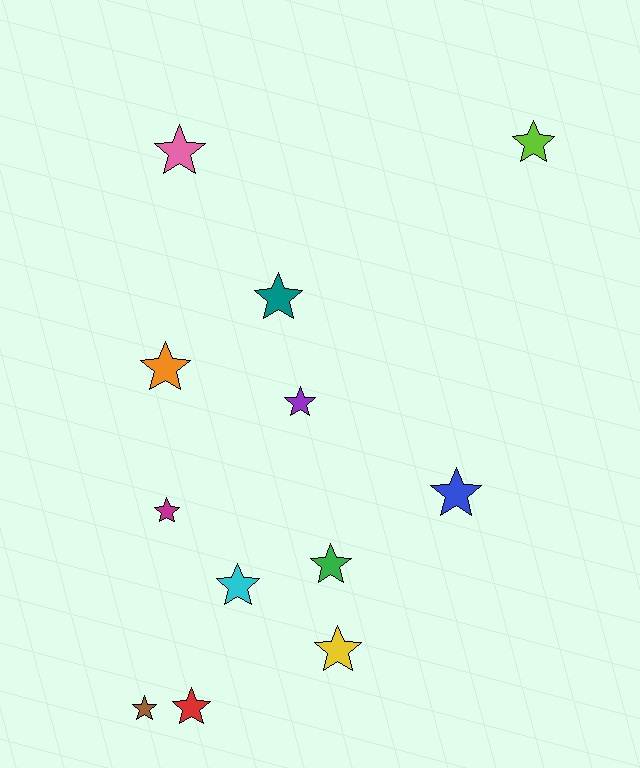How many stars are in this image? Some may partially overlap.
There are 12 stars.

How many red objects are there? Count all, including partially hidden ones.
There is 1 red object.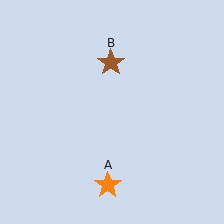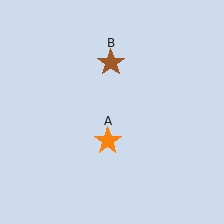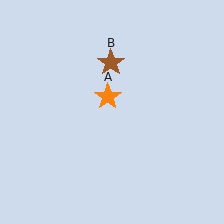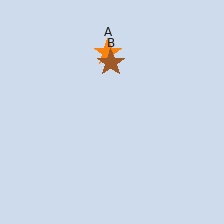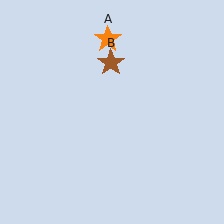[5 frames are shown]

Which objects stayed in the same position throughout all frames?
Brown star (object B) remained stationary.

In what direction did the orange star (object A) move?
The orange star (object A) moved up.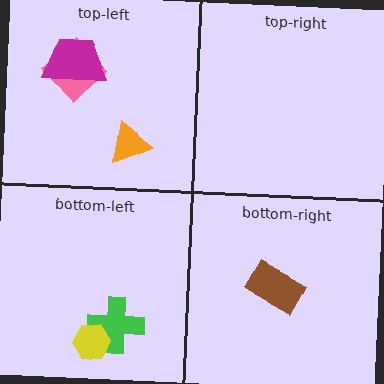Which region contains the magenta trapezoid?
The top-left region.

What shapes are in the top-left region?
The pink diamond, the orange triangle, the magenta trapezoid.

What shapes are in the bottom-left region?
The green cross, the yellow hexagon.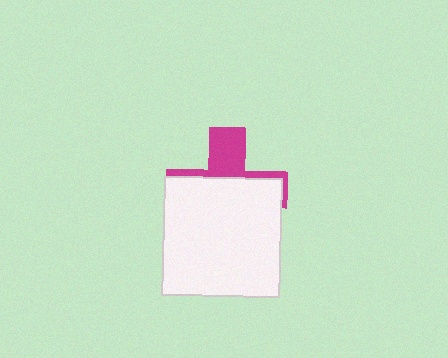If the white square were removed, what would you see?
You would see the complete magenta cross.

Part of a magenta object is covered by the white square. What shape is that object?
It is a cross.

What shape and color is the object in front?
The object in front is a white square.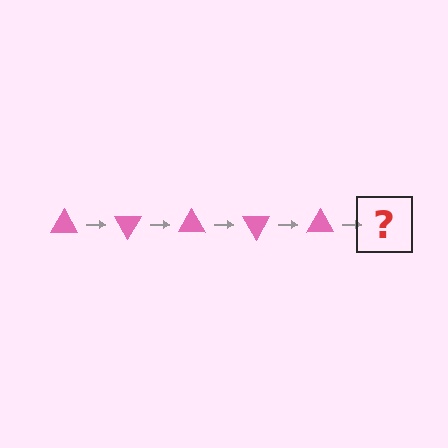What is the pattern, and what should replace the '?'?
The pattern is that the triangle rotates 60 degrees each step. The '?' should be a pink triangle rotated 300 degrees.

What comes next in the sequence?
The next element should be a pink triangle rotated 300 degrees.